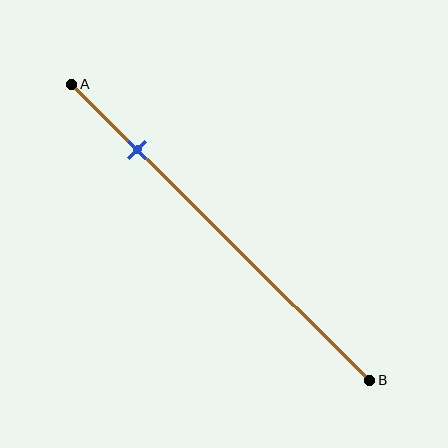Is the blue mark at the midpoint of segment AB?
No, the mark is at about 20% from A, not at the 50% midpoint.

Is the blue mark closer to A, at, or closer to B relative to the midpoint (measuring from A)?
The blue mark is closer to point A than the midpoint of segment AB.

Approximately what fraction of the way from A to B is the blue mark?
The blue mark is approximately 20% of the way from A to B.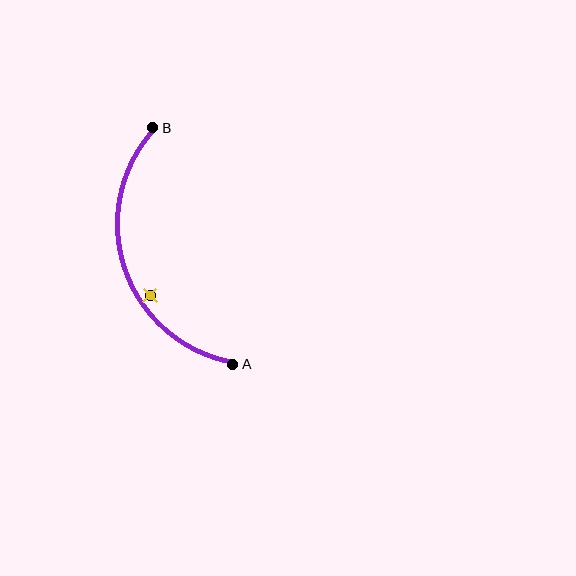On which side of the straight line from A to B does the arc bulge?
The arc bulges to the left of the straight line connecting A and B.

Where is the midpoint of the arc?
The arc midpoint is the point on the curve farthest from the straight line joining A and B. It sits to the left of that line.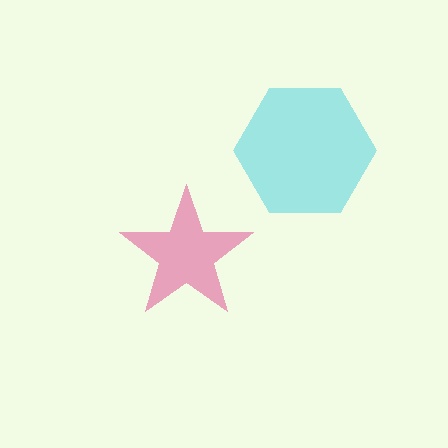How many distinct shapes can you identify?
There are 2 distinct shapes: a cyan hexagon, a pink star.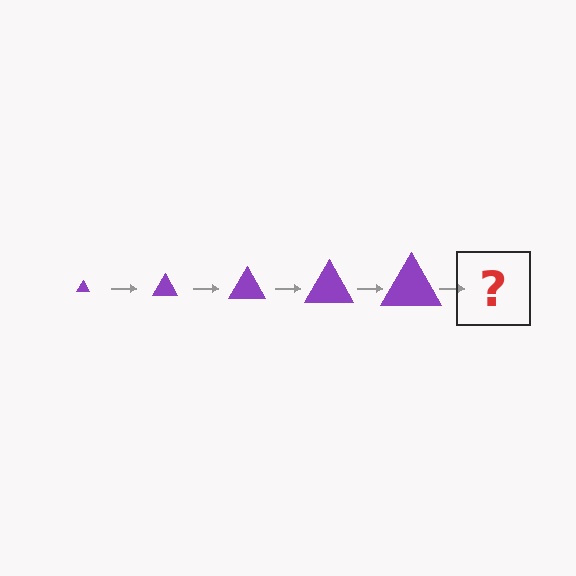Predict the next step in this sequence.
The next step is a purple triangle, larger than the previous one.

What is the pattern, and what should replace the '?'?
The pattern is that the triangle gets progressively larger each step. The '?' should be a purple triangle, larger than the previous one.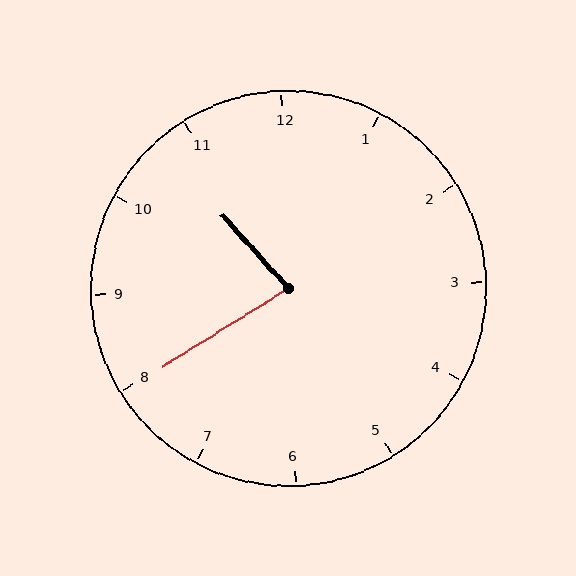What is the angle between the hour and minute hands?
Approximately 80 degrees.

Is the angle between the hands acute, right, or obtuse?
It is acute.